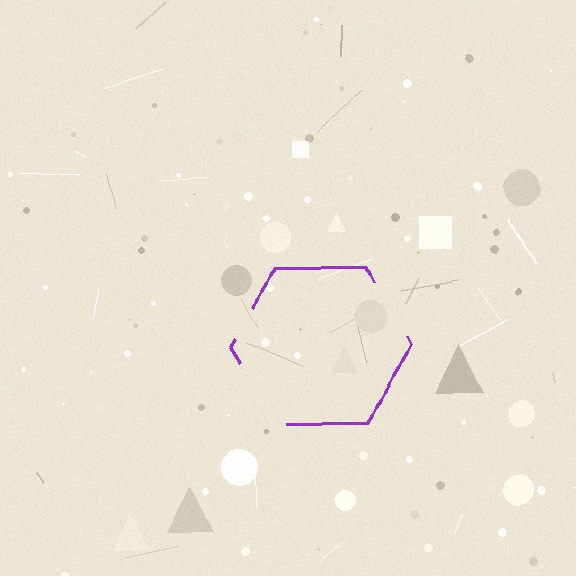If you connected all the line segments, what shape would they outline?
They would outline a hexagon.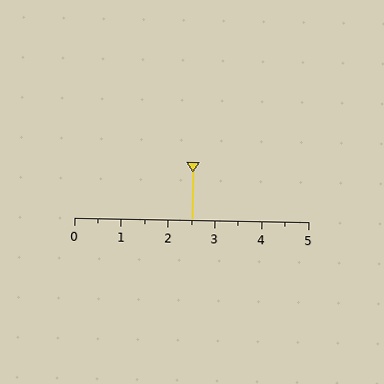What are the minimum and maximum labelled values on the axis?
The axis runs from 0 to 5.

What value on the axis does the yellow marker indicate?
The marker indicates approximately 2.5.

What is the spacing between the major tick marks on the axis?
The major ticks are spaced 1 apart.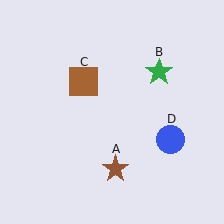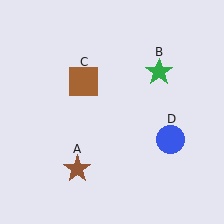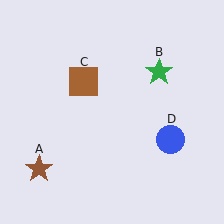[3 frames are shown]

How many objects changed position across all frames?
1 object changed position: brown star (object A).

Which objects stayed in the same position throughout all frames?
Green star (object B) and brown square (object C) and blue circle (object D) remained stationary.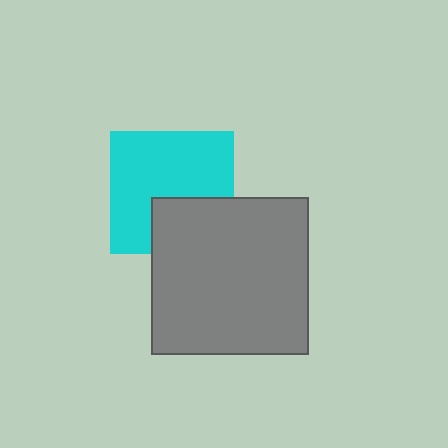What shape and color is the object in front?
The object in front is a gray square.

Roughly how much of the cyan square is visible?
Most of it is visible (roughly 70%).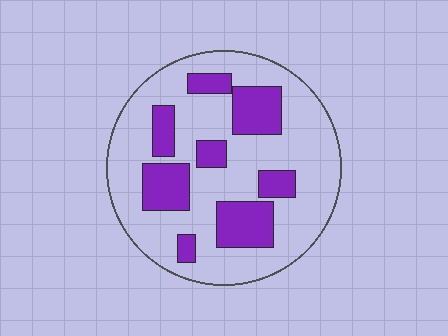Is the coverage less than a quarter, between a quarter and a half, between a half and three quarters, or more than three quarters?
Between a quarter and a half.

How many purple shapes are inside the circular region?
8.